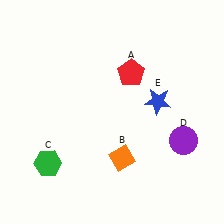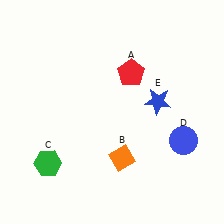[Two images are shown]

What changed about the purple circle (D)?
In Image 1, D is purple. In Image 2, it changed to blue.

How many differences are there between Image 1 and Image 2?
There is 1 difference between the two images.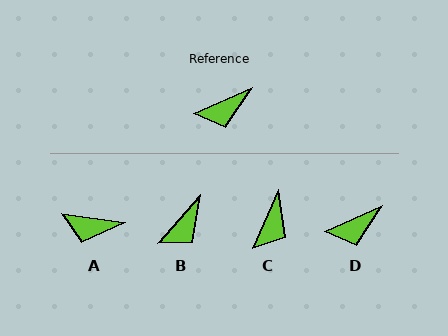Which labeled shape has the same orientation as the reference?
D.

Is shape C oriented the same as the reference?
No, it is off by about 42 degrees.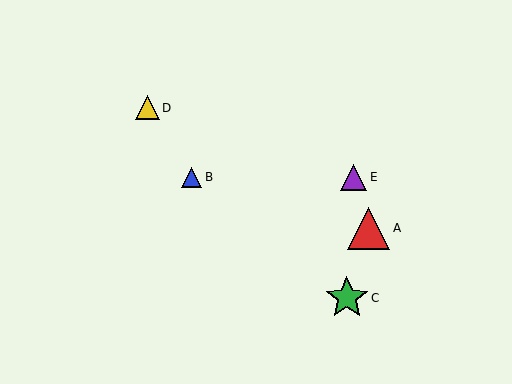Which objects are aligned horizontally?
Objects B, E are aligned horizontally.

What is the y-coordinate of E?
Object E is at y≈177.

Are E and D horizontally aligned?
No, E is at y≈177 and D is at y≈108.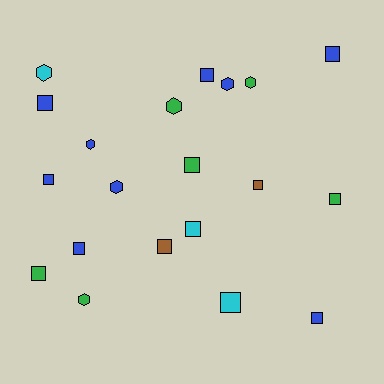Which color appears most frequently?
Blue, with 9 objects.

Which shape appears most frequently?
Square, with 13 objects.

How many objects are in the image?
There are 20 objects.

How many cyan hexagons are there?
There is 1 cyan hexagon.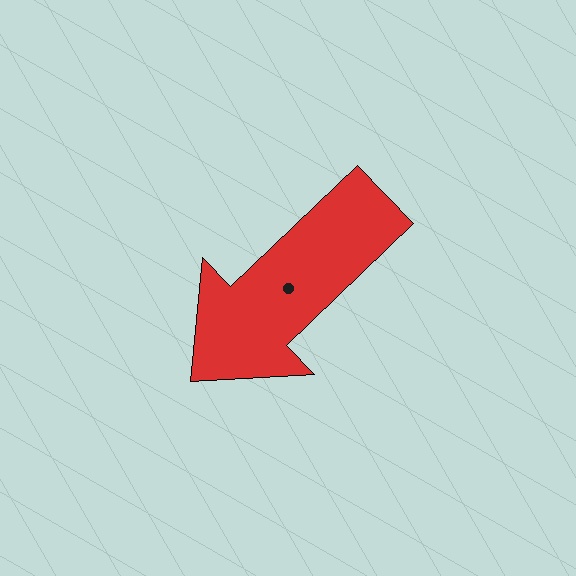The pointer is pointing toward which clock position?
Roughly 8 o'clock.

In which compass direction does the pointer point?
Southwest.